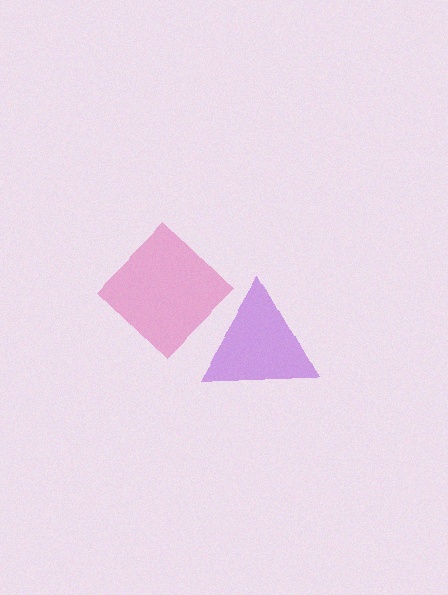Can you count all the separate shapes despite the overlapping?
Yes, there are 2 separate shapes.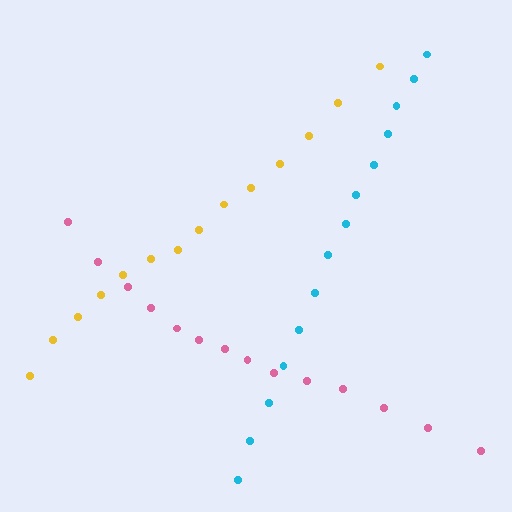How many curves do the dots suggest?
There are 3 distinct paths.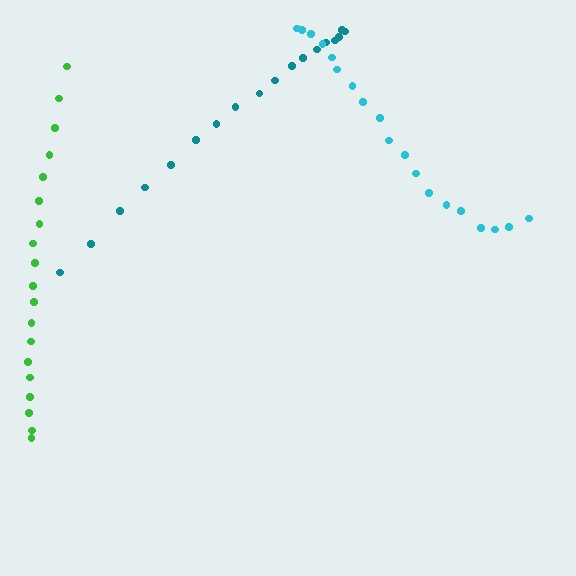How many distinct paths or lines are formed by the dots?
There are 3 distinct paths.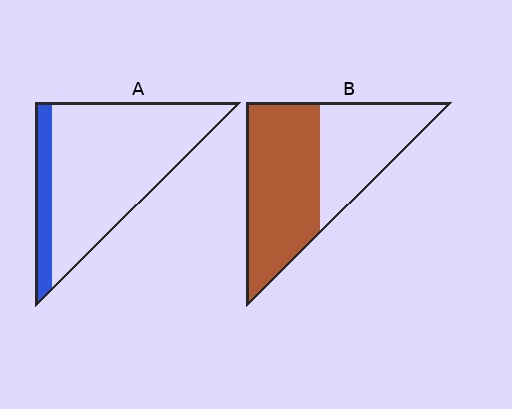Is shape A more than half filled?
No.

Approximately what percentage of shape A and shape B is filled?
A is approximately 15% and B is approximately 60%.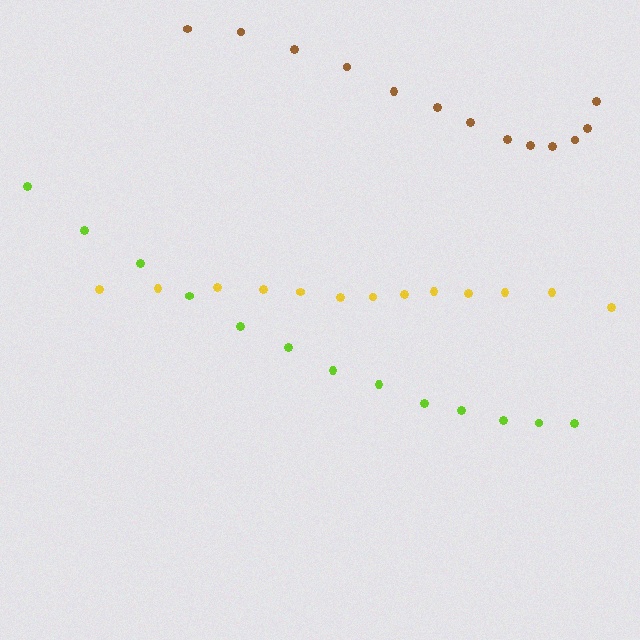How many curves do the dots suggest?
There are 3 distinct paths.